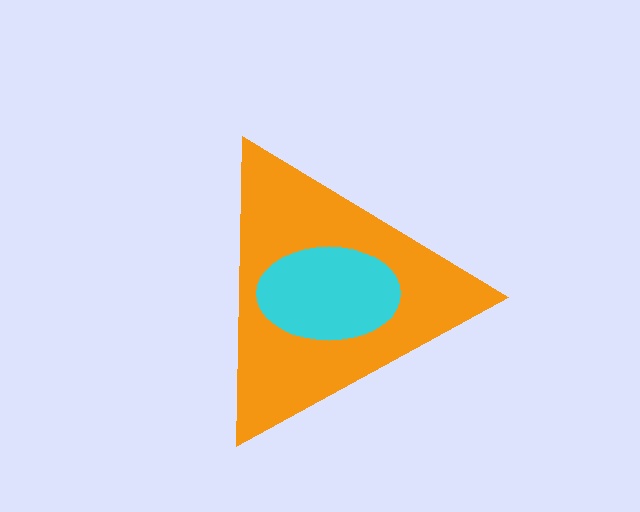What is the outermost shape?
The orange triangle.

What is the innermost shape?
The cyan ellipse.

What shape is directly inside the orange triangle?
The cyan ellipse.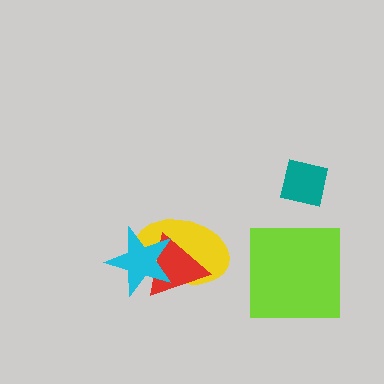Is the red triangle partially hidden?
Yes, it is partially covered by another shape.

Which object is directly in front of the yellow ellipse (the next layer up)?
The red triangle is directly in front of the yellow ellipse.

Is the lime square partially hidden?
No, no other shape covers it.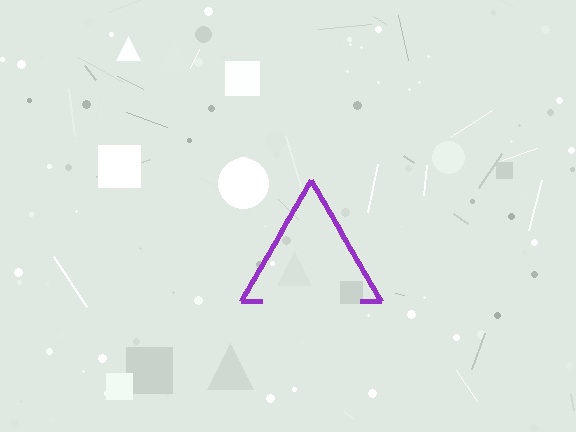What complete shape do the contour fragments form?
The contour fragments form a triangle.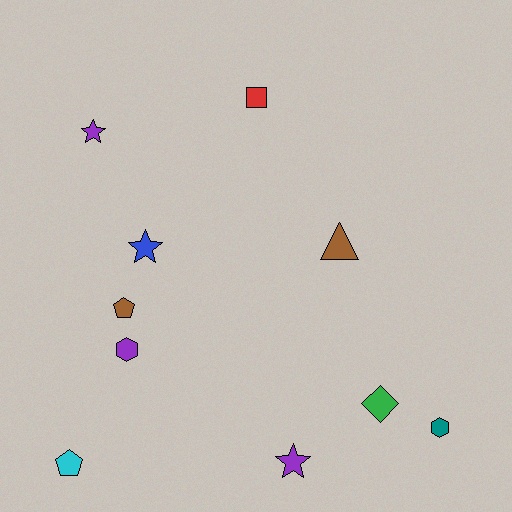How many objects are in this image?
There are 10 objects.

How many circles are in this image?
There are no circles.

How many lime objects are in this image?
There are no lime objects.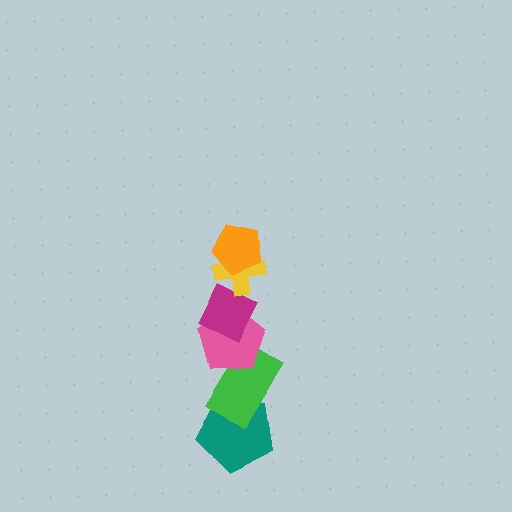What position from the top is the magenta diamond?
The magenta diamond is 3rd from the top.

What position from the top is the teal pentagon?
The teal pentagon is 6th from the top.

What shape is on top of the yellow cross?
The orange pentagon is on top of the yellow cross.